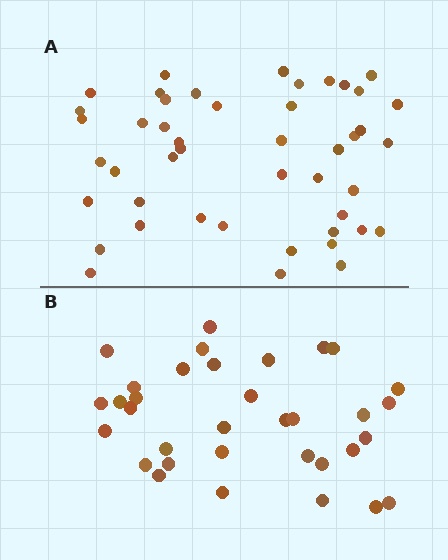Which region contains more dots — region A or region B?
Region A (the top region) has more dots.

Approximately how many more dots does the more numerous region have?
Region A has roughly 12 or so more dots than region B.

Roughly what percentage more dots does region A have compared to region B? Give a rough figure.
About 35% more.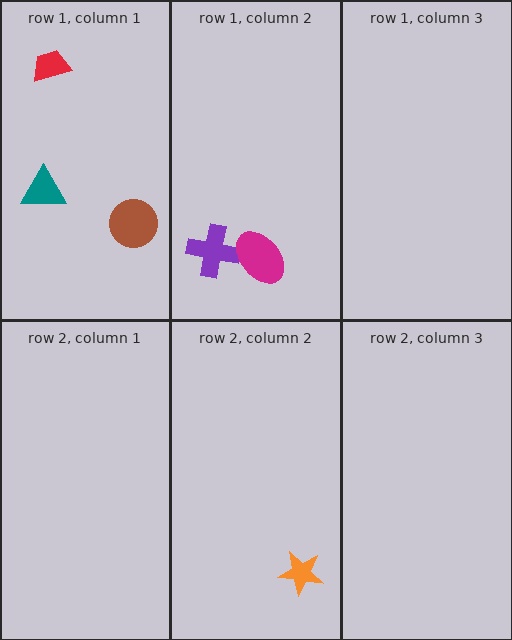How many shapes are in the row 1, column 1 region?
3.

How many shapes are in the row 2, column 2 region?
1.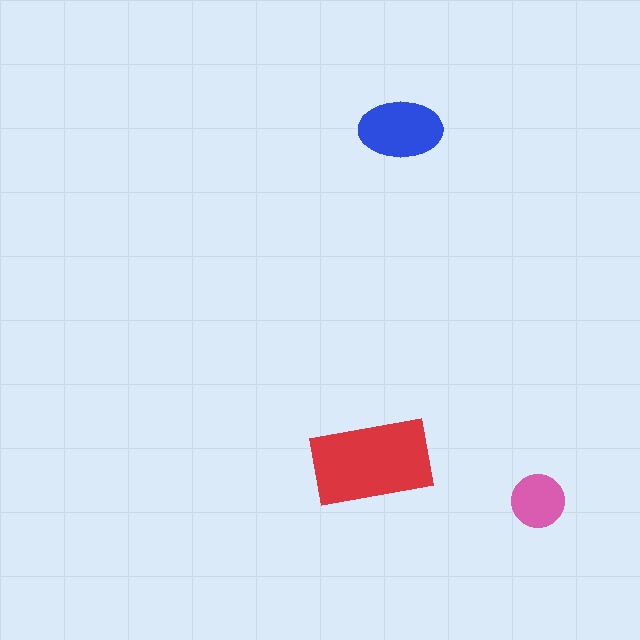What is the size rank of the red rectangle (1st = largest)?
1st.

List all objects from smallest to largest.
The pink circle, the blue ellipse, the red rectangle.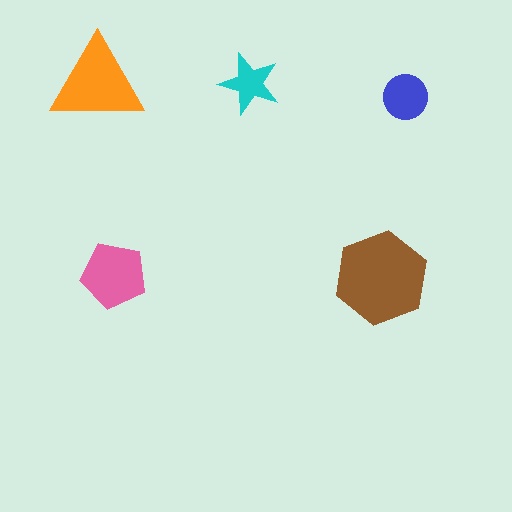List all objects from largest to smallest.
The brown hexagon, the orange triangle, the pink pentagon, the blue circle, the cyan star.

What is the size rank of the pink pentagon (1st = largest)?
3rd.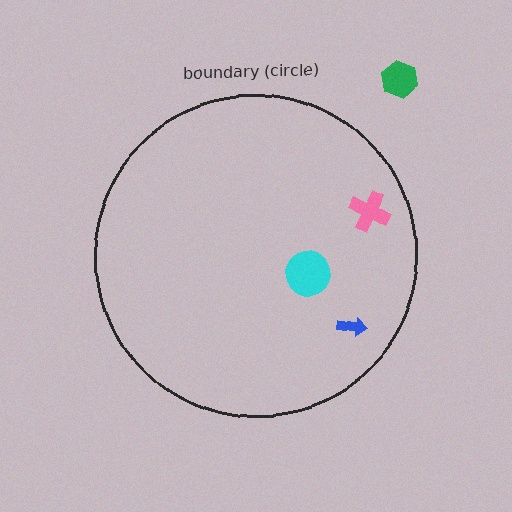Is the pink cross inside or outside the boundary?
Inside.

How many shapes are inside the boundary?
3 inside, 1 outside.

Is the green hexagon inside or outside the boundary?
Outside.